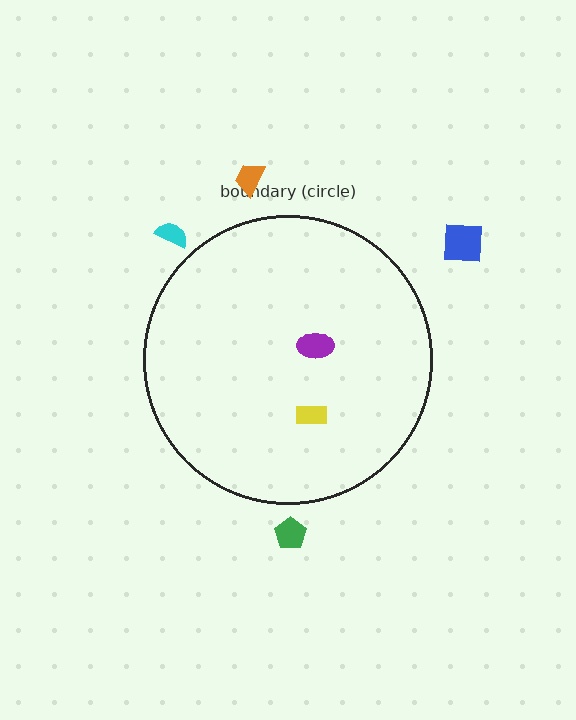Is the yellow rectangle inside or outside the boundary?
Inside.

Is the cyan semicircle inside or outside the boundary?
Outside.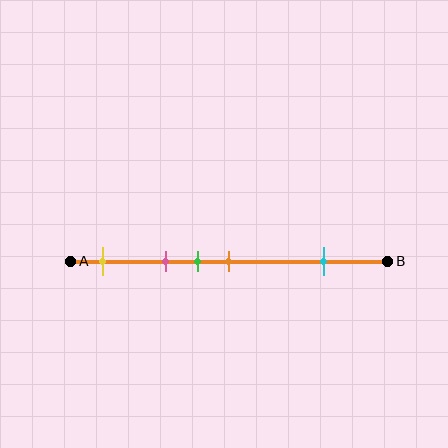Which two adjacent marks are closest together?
The green and orange marks are the closest adjacent pair.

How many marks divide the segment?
There are 5 marks dividing the segment.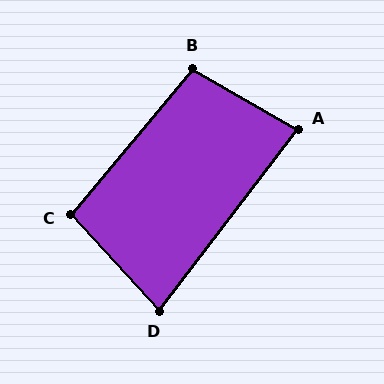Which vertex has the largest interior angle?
B, at approximately 100 degrees.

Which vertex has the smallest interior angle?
D, at approximately 80 degrees.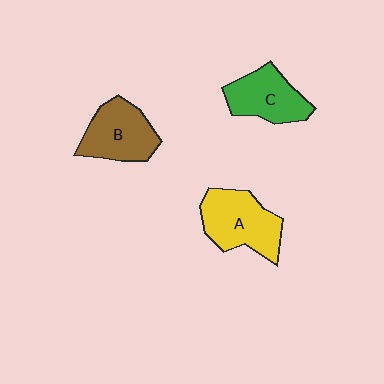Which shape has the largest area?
Shape A (yellow).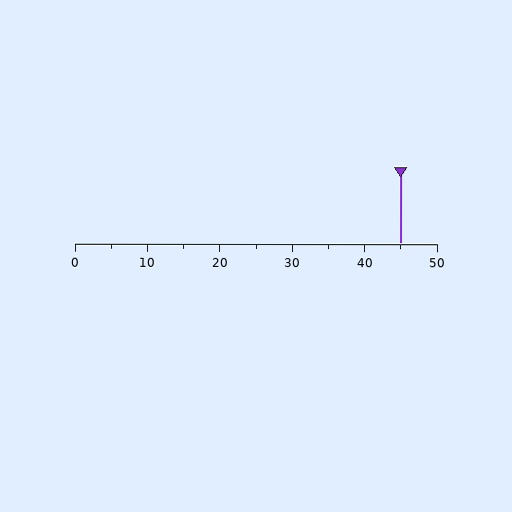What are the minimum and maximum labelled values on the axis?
The axis runs from 0 to 50.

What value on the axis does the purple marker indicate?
The marker indicates approximately 45.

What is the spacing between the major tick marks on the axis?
The major ticks are spaced 10 apart.